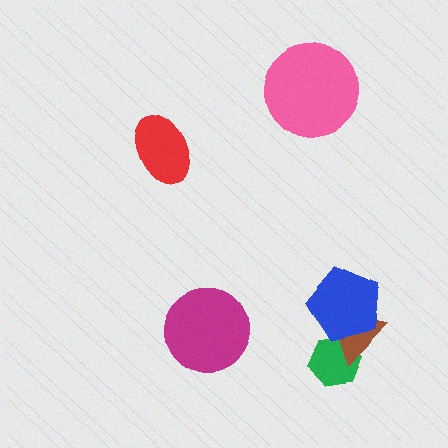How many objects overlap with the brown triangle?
2 objects overlap with the brown triangle.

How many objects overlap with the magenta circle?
0 objects overlap with the magenta circle.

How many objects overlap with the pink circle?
0 objects overlap with the pink circle.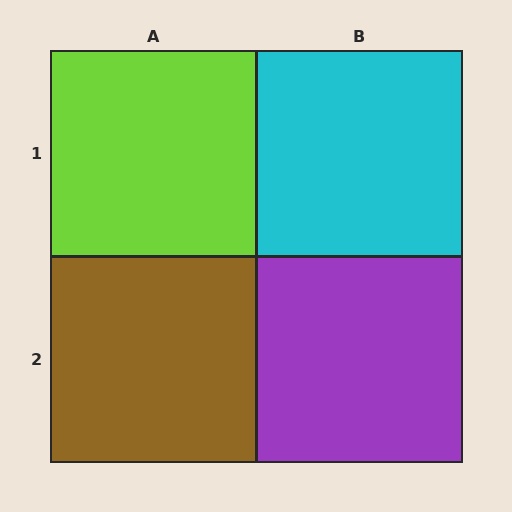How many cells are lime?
1 cell is lime.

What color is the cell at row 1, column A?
Lime.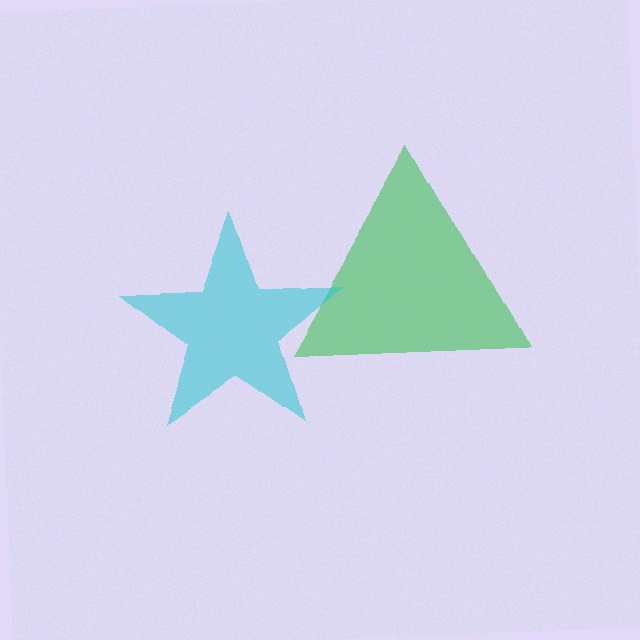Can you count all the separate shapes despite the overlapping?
Yes, there are 2 separate shapes.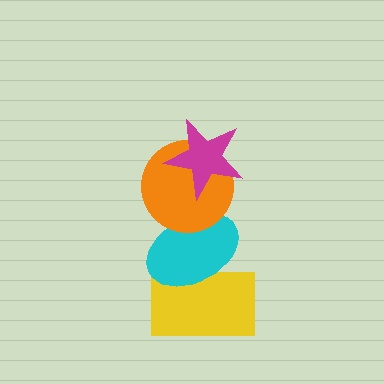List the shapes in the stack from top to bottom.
From top to bottom: the magenta star, the orange circle, the cyan ellipse, the yellow rectangle.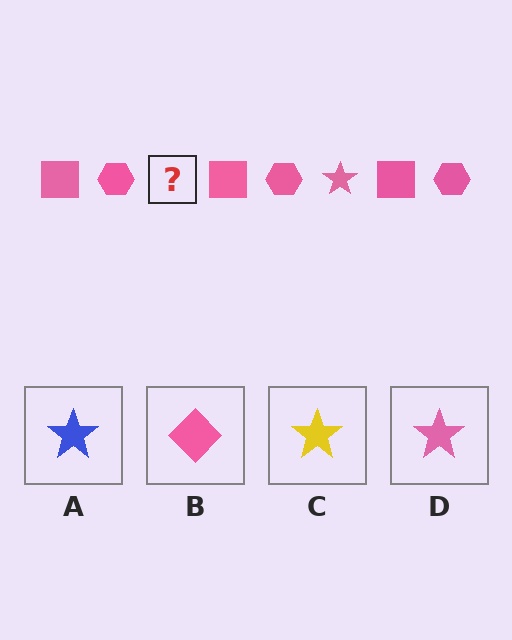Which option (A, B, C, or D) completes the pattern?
D.